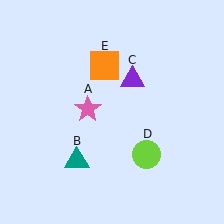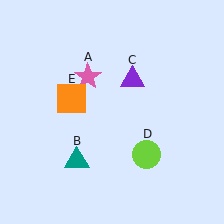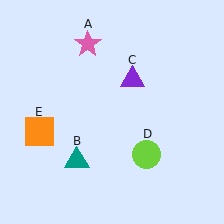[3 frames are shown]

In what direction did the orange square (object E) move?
The orange square (object E) moved down and to the left.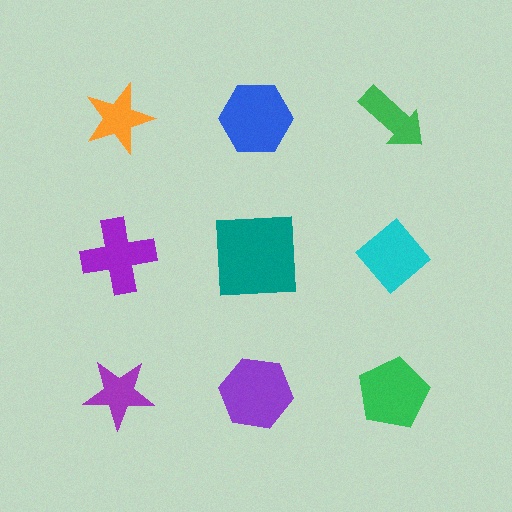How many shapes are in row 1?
3 shapes.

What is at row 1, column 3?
A green arrow.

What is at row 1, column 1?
An orange star.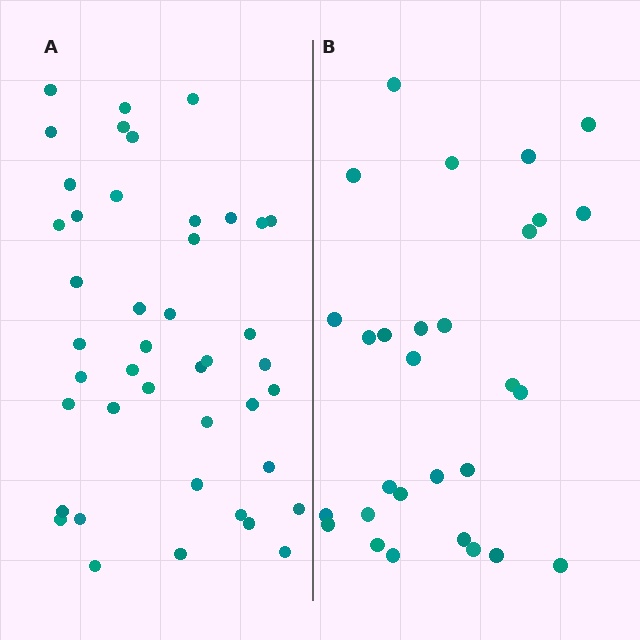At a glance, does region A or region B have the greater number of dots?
Region A (the left region) has more dots.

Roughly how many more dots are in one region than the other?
Region A has approximately 15 more dots than region B.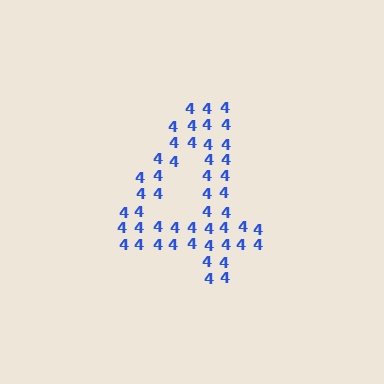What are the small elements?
The small elements are digit 4's.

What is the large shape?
The large shape is the digit 4.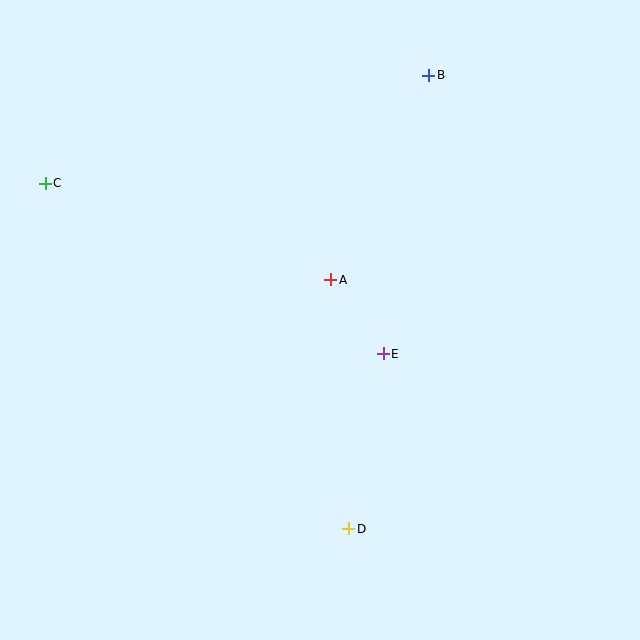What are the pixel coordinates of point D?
Point D is at (349, 529).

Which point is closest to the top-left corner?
Point C is closest to the top-left corner.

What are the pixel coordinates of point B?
Point B is at (429, 75).